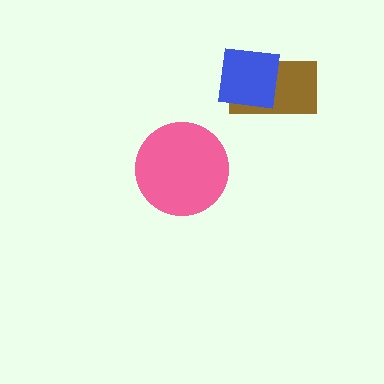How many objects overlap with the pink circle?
0 objects overlap with the pink circle.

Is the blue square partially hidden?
No, no other shape covers it.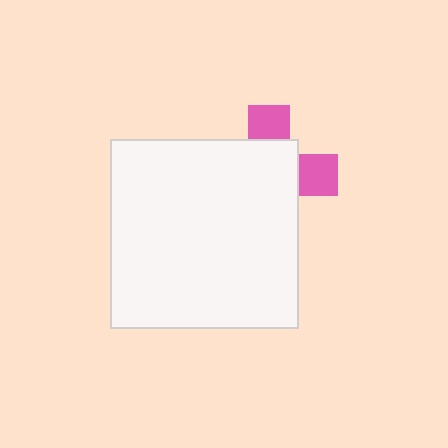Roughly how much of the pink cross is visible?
A small part of it is visible (roughly 31%).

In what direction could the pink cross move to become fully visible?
The pink cross could move toward the upper-right. That would shift it out from behind the white square entirely.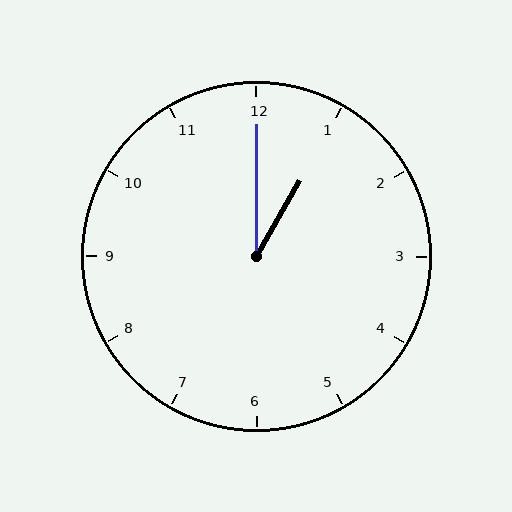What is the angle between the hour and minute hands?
Approximately 30 degrees.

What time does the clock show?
1:00.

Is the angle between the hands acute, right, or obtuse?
It is acute.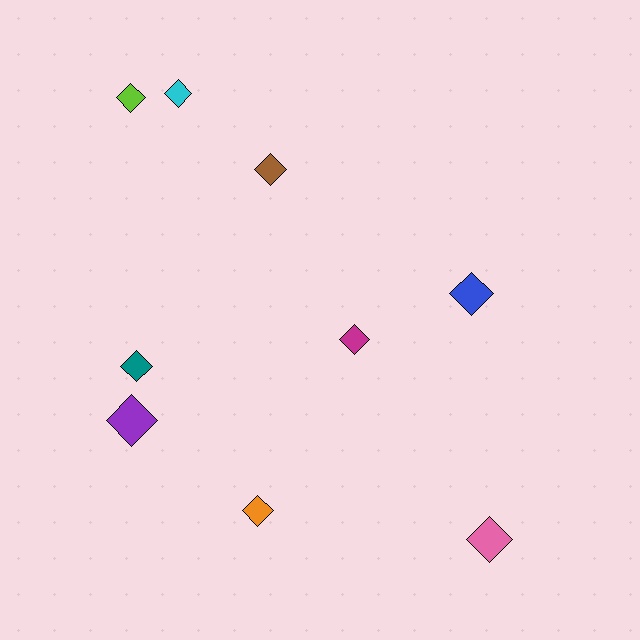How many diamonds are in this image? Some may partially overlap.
There are 9 diamonds.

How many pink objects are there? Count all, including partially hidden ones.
There is 1 pink object.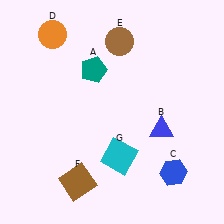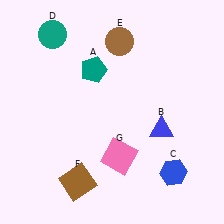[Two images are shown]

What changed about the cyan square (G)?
In Image 1, G is cyan. In Image 2, it changed to pink.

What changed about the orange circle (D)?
In Image 1, D is orange. In Image 2, it changed to teal.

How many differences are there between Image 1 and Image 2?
There are 2 differences between the two images.